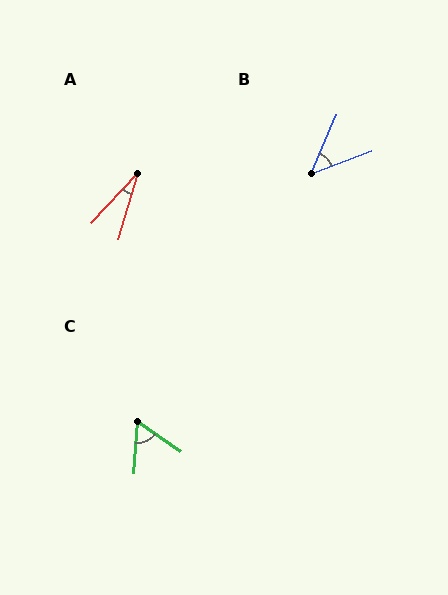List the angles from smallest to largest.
A (26°), B (46°), C (59°).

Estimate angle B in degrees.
Approximately 46 degrees.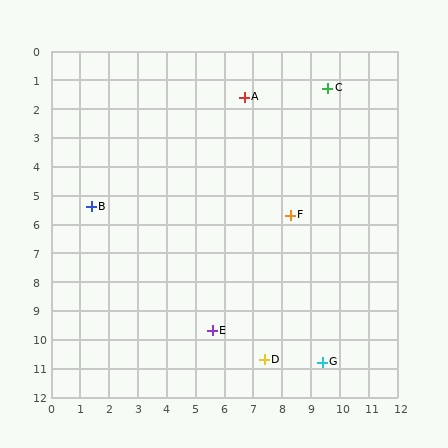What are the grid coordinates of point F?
Point F is at approximately (8.3, 5.7).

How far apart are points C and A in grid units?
Points C and A are about 2.9 grid units apart.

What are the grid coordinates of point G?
Point G is at approximately (9.4, 10.8).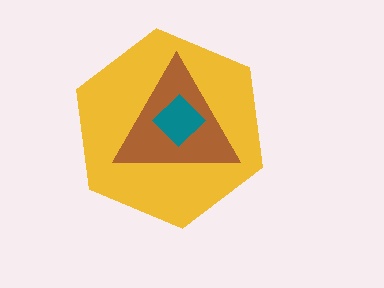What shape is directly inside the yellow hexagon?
The brown triangle.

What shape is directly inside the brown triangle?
The teal diamond.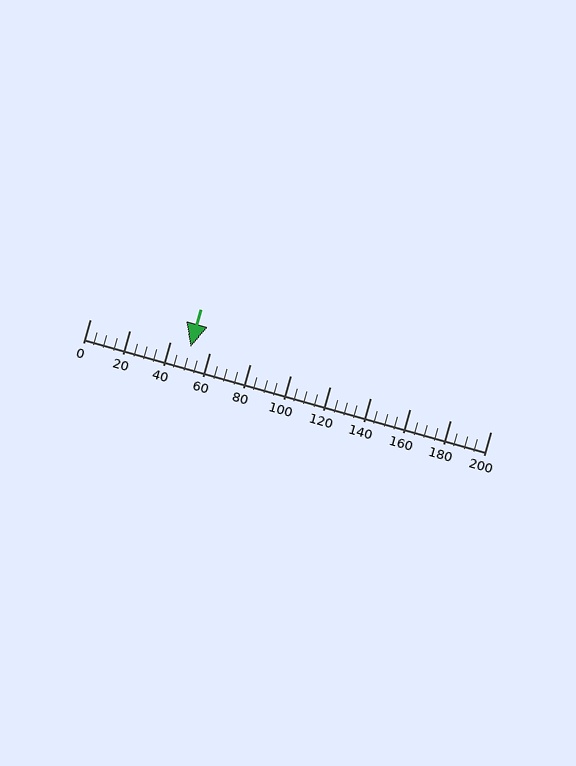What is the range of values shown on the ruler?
The ruler shows values from 0 to 200.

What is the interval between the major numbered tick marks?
The major tick marks are spaced 20 units apart.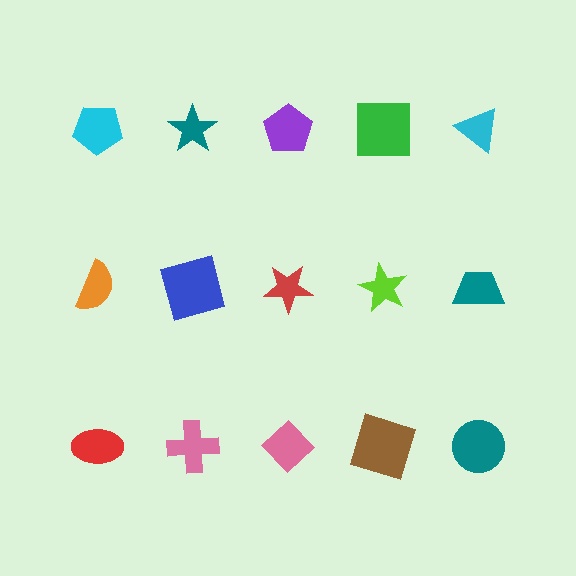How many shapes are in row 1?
5 shapes.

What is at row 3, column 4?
A brown square.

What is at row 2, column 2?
A blue square.